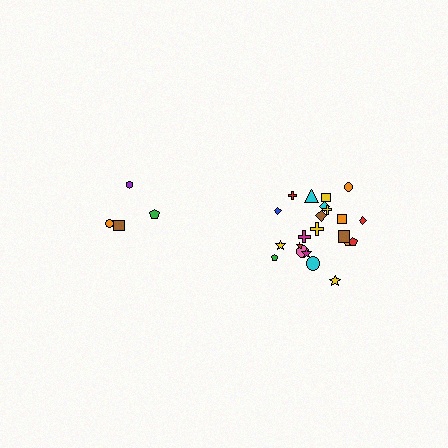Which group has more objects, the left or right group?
The right group.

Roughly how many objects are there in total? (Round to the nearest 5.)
Roughly 25 objects in total.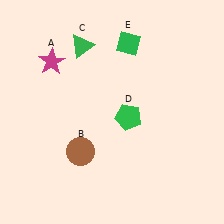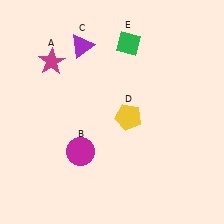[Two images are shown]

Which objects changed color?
B changed from brown to magenta. C changed from green to purple. D changed from green to yellow.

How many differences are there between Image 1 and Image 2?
There are 3 differences between the two images.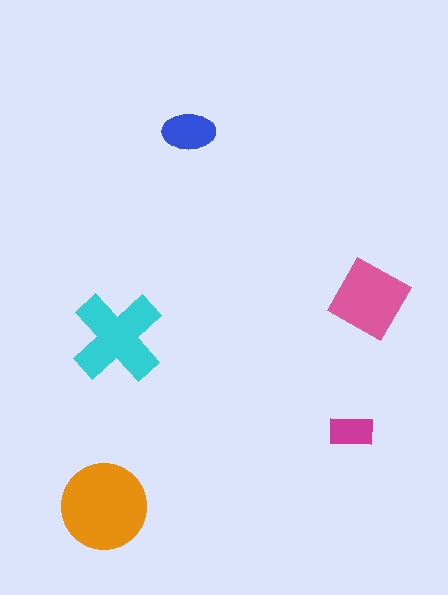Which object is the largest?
The orange circle.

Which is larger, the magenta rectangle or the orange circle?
The orange circle.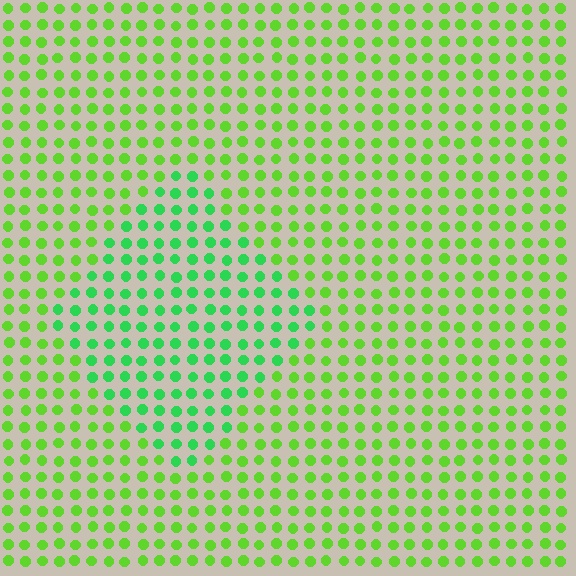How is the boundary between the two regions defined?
The boundary is defined purely by a slight shift in hue (about 32 degrees). Spacing, size, and orientation are identical on both sides.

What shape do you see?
I see a diamond.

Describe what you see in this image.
The image is filled with small lime elements in a uniform arrangement. A diamond-shaped region is visible where the elements are tinted to a slightly different hue, forming a subtle color boundary.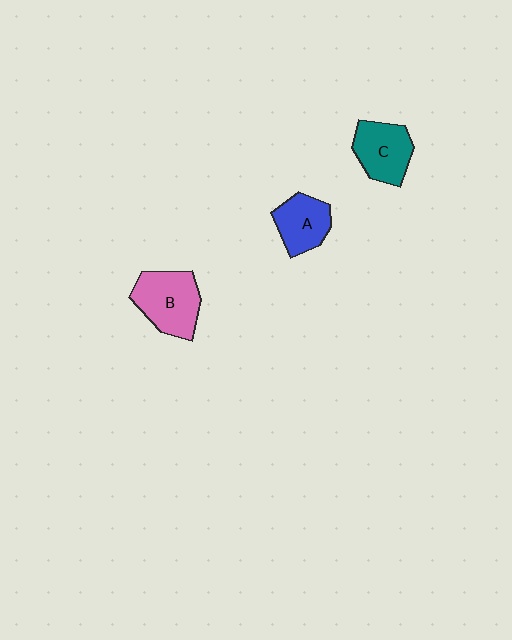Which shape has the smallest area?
Shape A (blue).